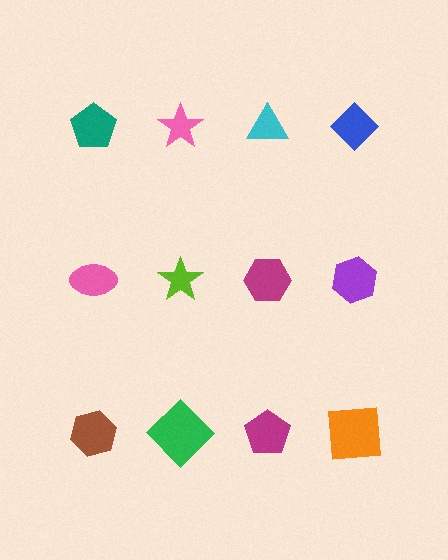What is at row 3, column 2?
A green diamond.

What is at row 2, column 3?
A magenta hexagon.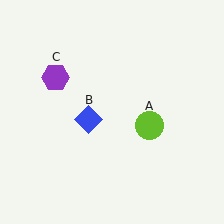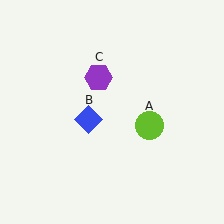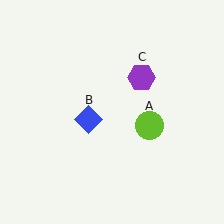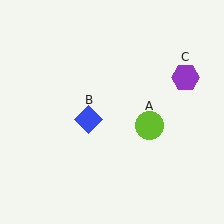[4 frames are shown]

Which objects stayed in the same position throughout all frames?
Lime circle (object A) and blue diamond (object B) remained stationary.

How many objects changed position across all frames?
1 object changed position: purple hexagon (object C).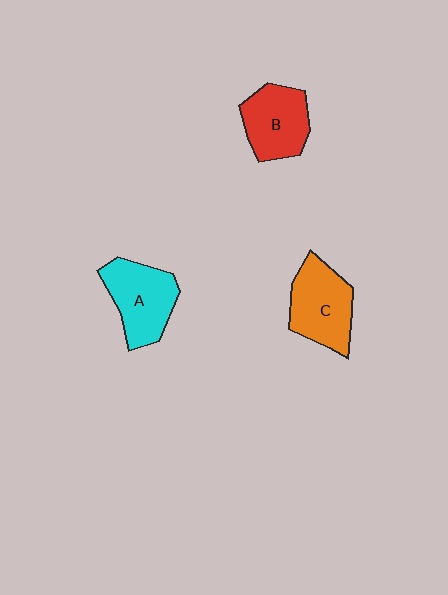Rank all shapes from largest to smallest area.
From largest to smallest: C (orange), A (cyan), B (red).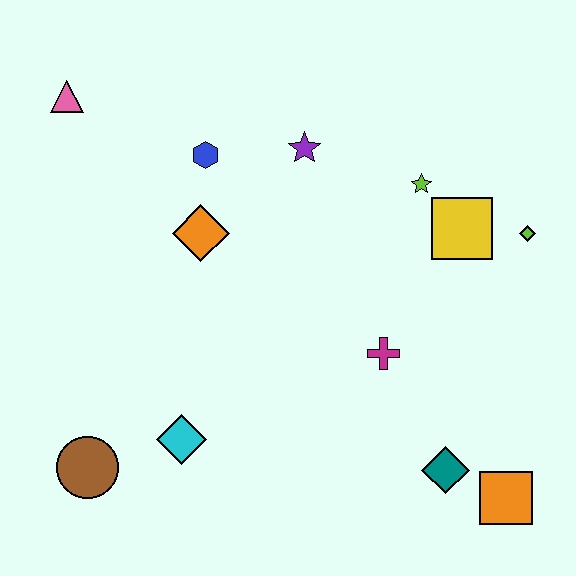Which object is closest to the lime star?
The yellow square is closest to the lime star.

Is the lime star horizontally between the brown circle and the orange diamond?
No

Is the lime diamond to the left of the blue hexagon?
No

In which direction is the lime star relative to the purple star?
The lime star is to the right of the purple star.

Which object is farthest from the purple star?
The orange square is farthest from the purple star.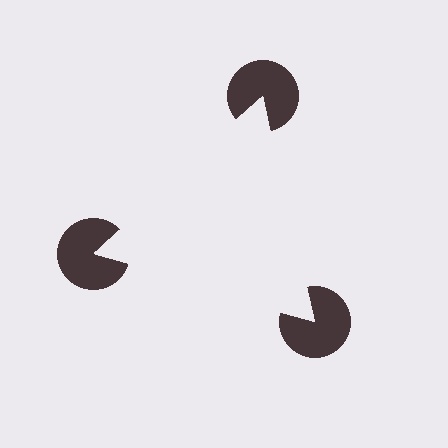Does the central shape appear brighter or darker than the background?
It typically appears slightly brighter than the background, even though no actual brightness change is drawn.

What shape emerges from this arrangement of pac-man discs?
An illusory triangle — its edges are inferred from the aligned wedge cuts in the pac-man discs, not physically drawn.